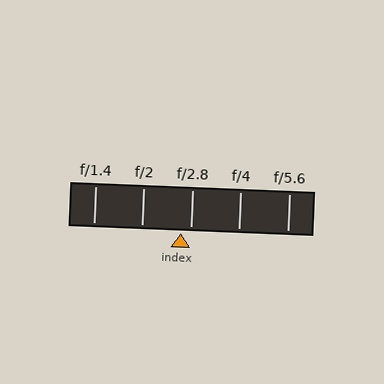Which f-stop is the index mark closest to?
The index mark is closest to f/2.8.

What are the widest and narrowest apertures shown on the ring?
The widest aperture shown is f/1.4 and the narrowest is f/5.6.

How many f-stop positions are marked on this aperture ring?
There are 5 f-stop positions marked.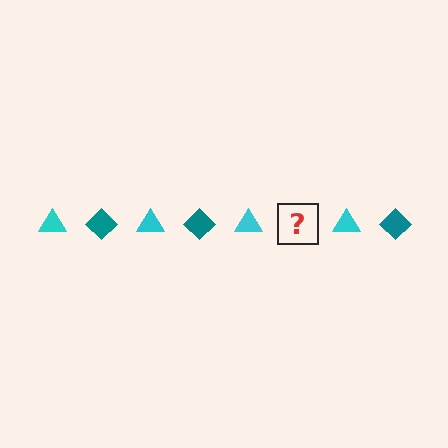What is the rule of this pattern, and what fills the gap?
The rule is that the pattern alternates between cyan triangle and teal diamond. The gap should be filled with a teal diamond.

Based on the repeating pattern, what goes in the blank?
The blank should be a teal diamond.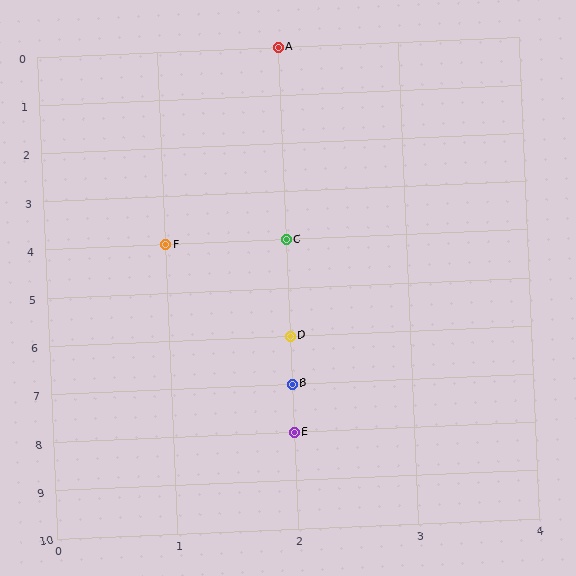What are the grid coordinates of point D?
Point D is at grid coordinates (2, 6).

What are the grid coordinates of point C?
Point C is at grid coordinates (2, 4).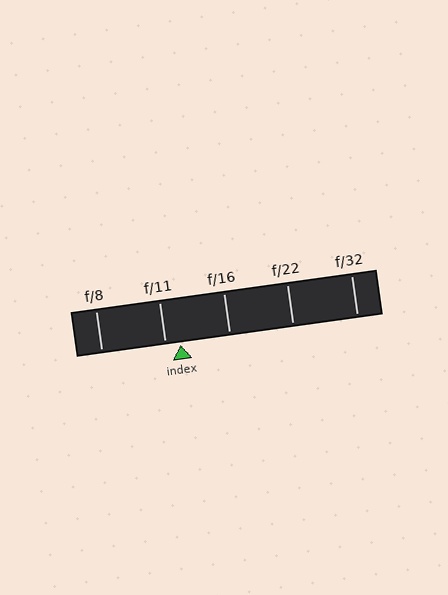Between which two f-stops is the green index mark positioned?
The index mark is between f/11 and f/16.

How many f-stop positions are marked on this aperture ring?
There are 5 f-stop positions marked.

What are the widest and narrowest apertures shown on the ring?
The widest aperture shown is f/8 and the narrowest is f/32.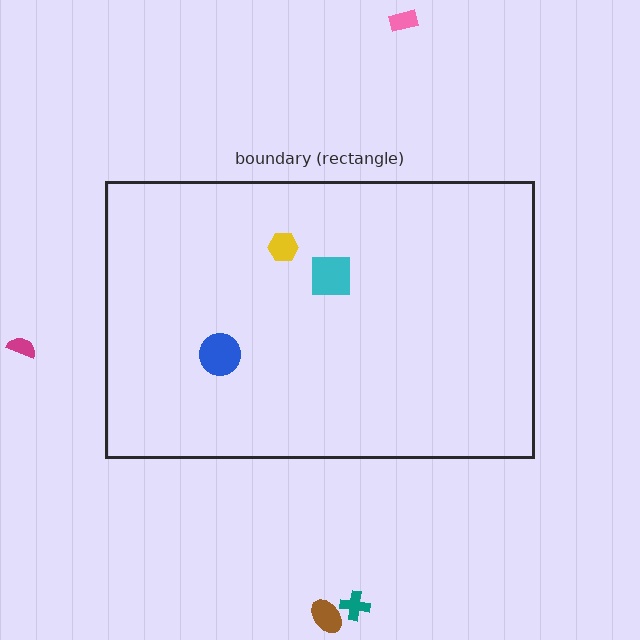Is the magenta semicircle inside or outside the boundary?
Outside.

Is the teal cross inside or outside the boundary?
Outside.